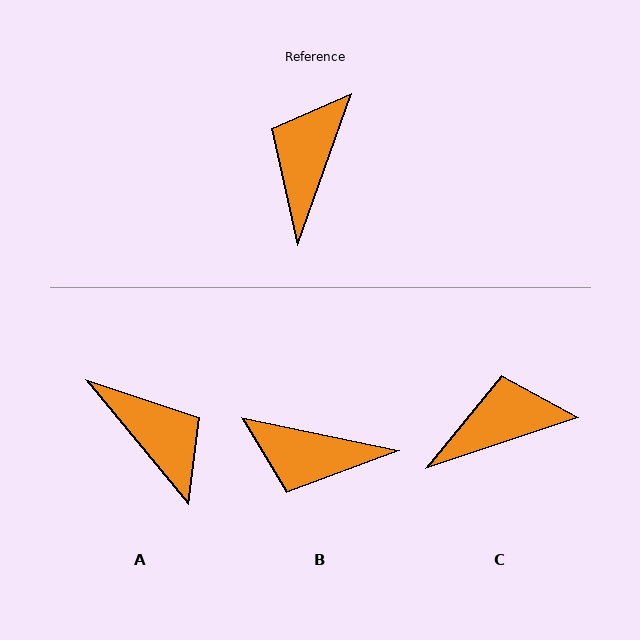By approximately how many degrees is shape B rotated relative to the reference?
Approximately 98 degrees counter-clockwise.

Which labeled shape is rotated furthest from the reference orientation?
A, about 121 degrees away.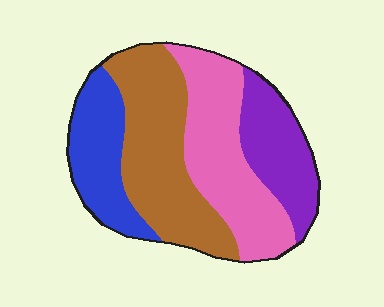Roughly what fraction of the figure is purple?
Purple covers around 20% of the figure.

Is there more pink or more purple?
Pink.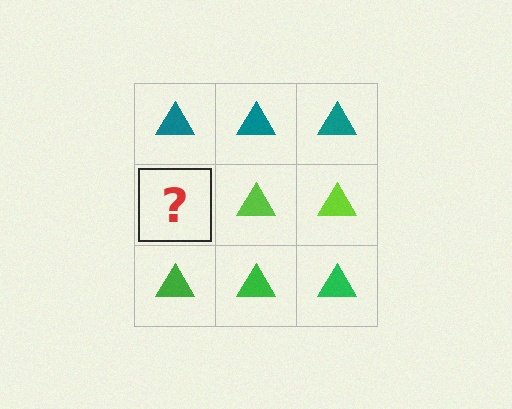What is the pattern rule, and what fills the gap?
The rule is that each row has a consistent color. The gap should be filled with a lime triangle.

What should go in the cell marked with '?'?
The missing cell should contain a lime triangle.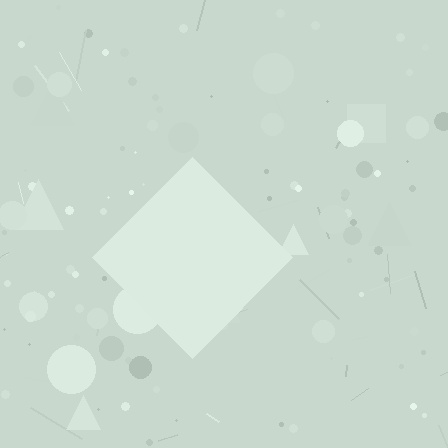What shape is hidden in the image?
A diamond is hidden in the image.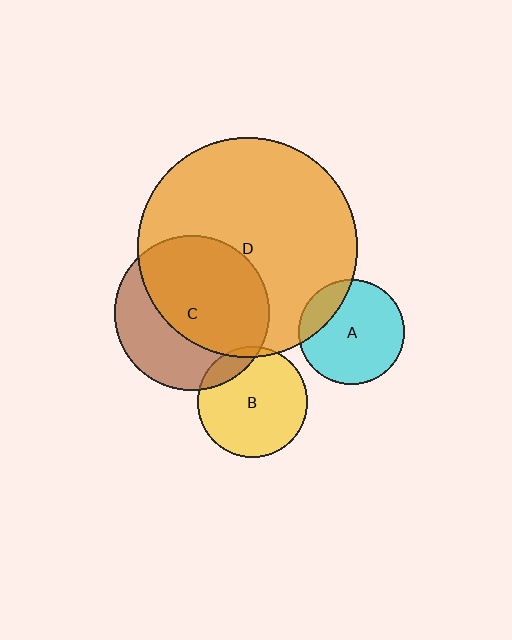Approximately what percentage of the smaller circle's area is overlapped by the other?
Approximately 15%.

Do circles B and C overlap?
Yes.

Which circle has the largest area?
Circle D (orange).